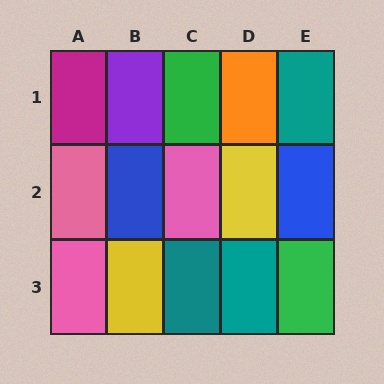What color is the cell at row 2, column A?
Pink.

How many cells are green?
2 cells are green.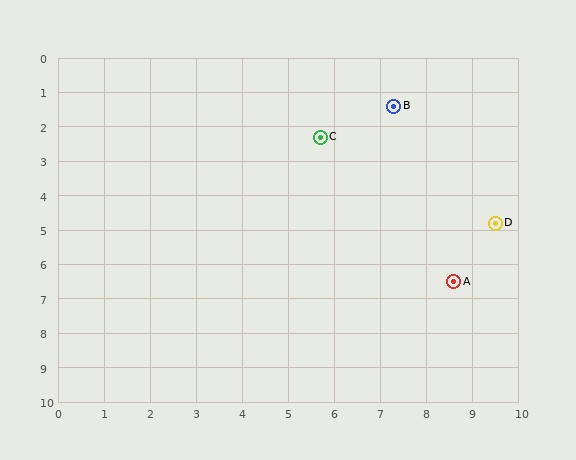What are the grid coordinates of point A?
Point A is at approximately (8.6, 6.5).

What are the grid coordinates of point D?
Point D is at approximately (9.5, 4.8).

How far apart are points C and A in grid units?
Points C and A are about 5.1 grid units apart.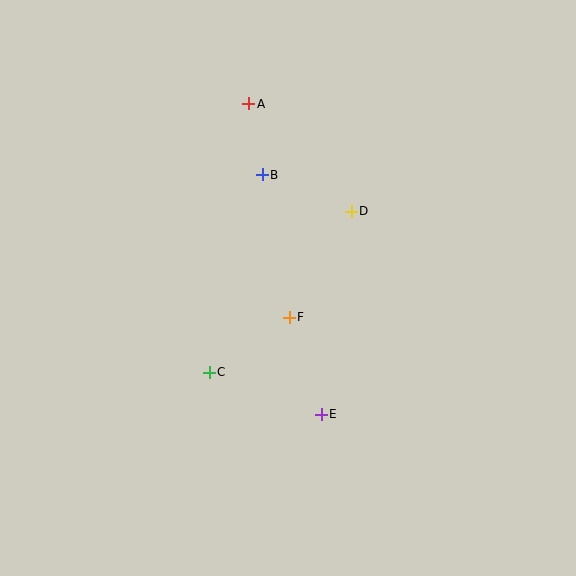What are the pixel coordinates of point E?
Point E is at (321, 414).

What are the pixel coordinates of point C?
Point C is at (209, 372).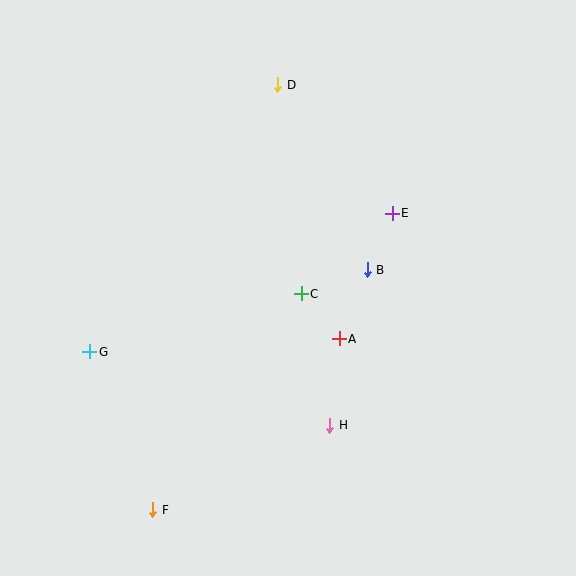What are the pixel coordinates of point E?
Point E is at (392, 213).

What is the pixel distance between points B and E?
The distance between B and E is 62 pixels.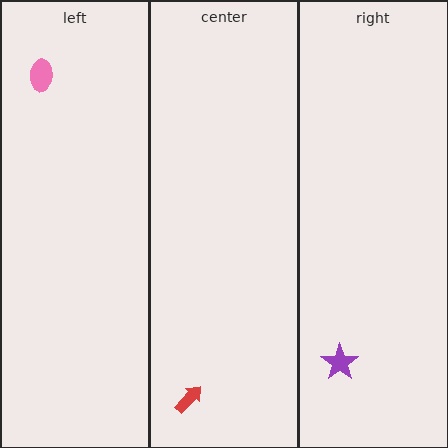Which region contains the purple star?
The right region.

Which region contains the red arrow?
The center region.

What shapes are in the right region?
The purple star.